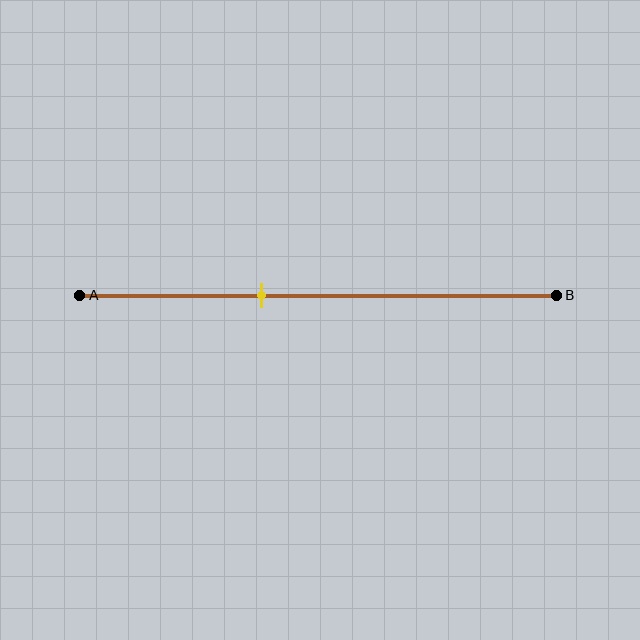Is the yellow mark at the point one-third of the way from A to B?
No, the mark is at about 40% from A, not at the 33% one-third point.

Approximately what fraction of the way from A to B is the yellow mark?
The yellow mark is approximately 40% of the way from A to B.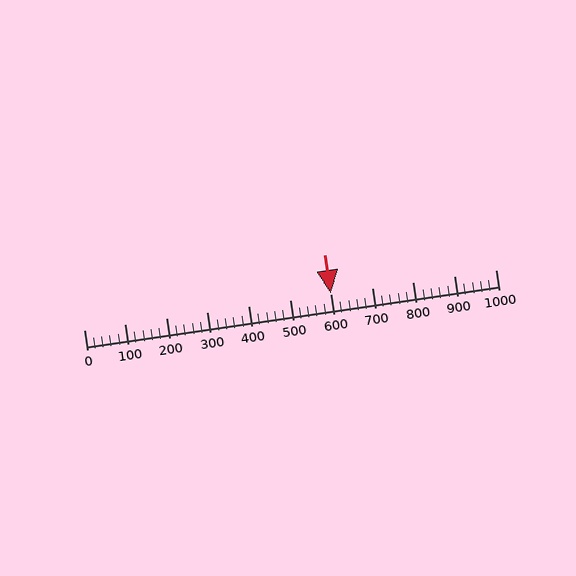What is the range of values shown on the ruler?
The ruler shows values from 0 to 1000.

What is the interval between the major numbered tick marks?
The major tick marks are spaced 100 units apart.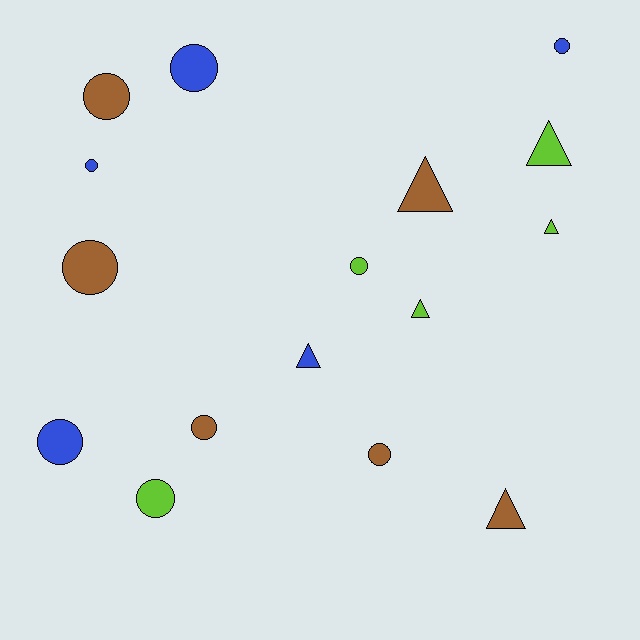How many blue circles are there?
There are 4 blue circles.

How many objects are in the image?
There are 16 objects.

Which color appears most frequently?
Brown, with 6 objects.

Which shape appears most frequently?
Circle, with 10 objects.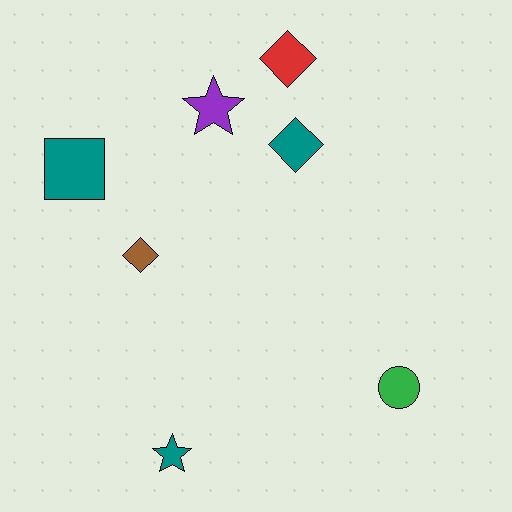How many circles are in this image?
There is 1 circle.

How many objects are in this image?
There are 7 objects.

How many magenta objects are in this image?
There are no magenta objects.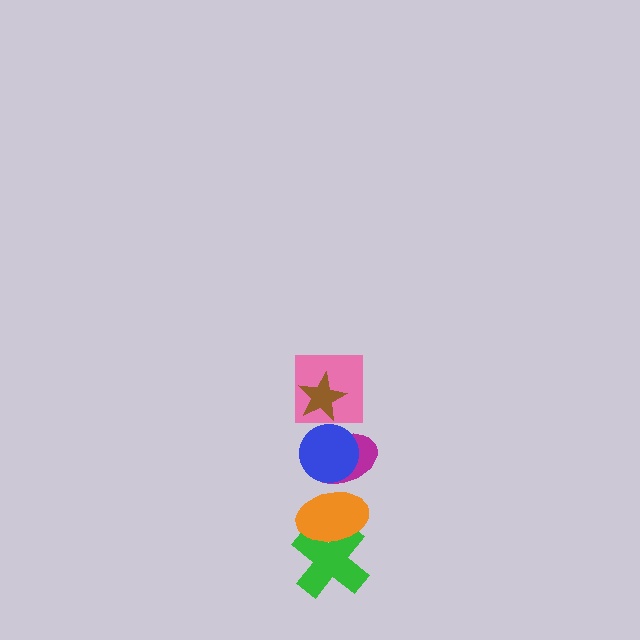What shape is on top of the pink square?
The brown star is on top of the pink square.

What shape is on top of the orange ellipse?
The magenta ellipse is on top of the orange ellipse.